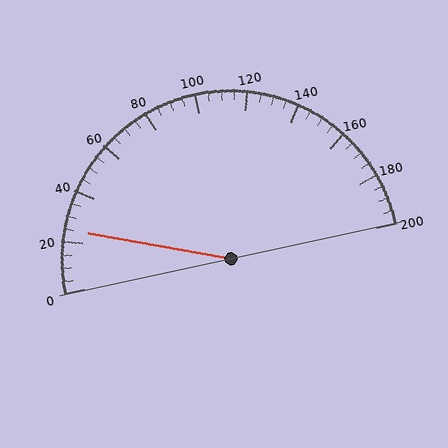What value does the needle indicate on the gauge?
The needle indicates approximately 25.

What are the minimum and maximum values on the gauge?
The gauge ranges from 0 to 200.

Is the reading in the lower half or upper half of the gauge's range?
The reading is in the lower half of the range (0 to 200).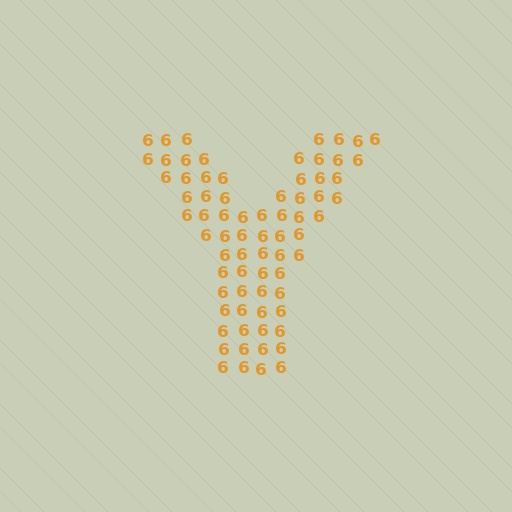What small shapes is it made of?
It is made of small digit 6's.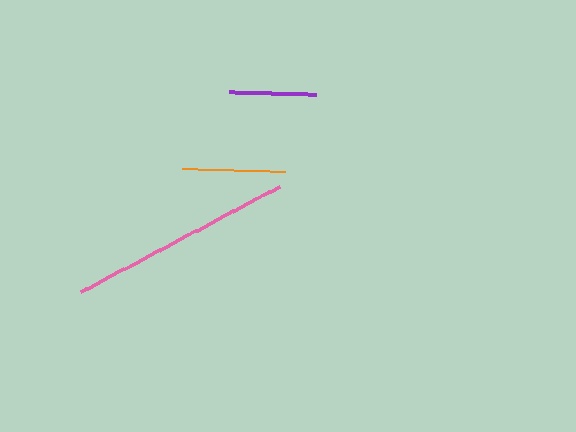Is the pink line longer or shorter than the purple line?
The pink line is longer than the purple line.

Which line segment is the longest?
The pink line is the longest at approximately 225 pixels.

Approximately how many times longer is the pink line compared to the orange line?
The pink line is approximately 2.2 times the length of the orange line.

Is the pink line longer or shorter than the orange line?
The pink line is longer than the orange line.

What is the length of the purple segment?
The purple segment is approximately 87 pixels long.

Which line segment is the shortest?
The purple line is the shortest at approximately 87 pixels.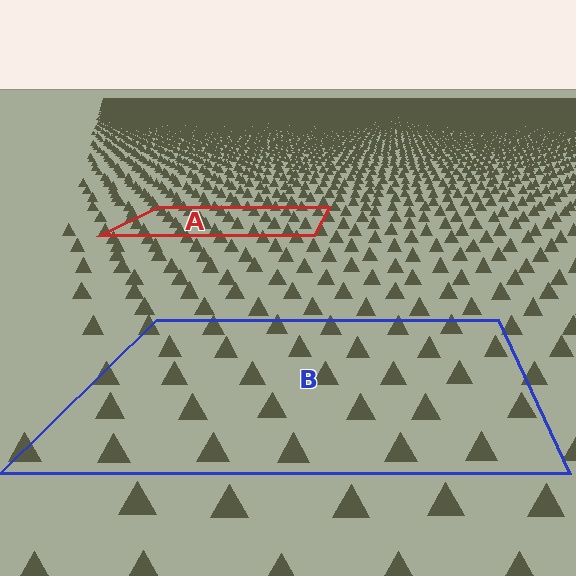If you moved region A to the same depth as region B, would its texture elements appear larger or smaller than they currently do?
They would appear larger. At a closer depth, the same texture elements are projected at a bigger on-screen size.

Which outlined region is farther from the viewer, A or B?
Region A is farther from the viewer — the texture elements inside it appear smaller and more densely packed.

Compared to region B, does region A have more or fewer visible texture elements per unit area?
Region A has more texture elements per unit area — they are packed more densely because it is farther away.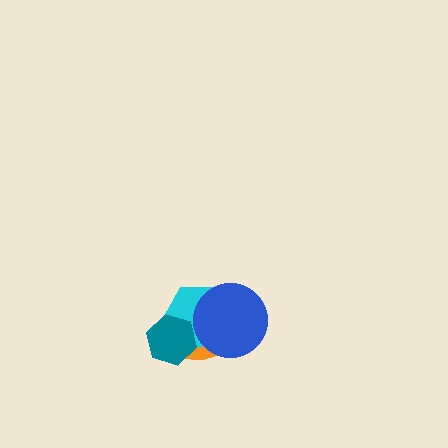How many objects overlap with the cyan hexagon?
3 objects overlap with the cyan hexagon.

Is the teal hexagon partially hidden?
No, no other shape covers it.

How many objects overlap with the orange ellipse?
3 objects overlap with the orange ellipse.